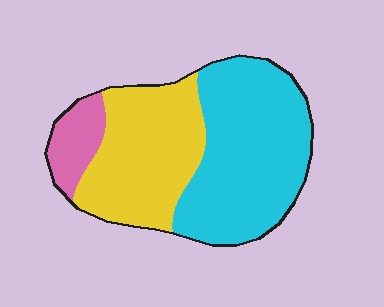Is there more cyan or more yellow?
Cyan.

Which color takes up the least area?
Pink, at roughly 10%.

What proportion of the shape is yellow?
Yellow takes up about three eighths (3/8) of the shape.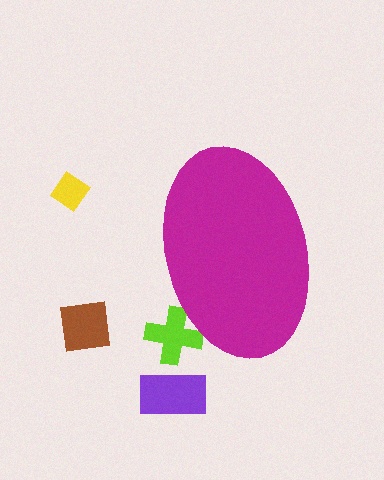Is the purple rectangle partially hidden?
No, the purple rectangle is fully visible.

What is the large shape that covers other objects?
A magenta ellipse.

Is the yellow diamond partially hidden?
No, the yellow diamond is fully visible.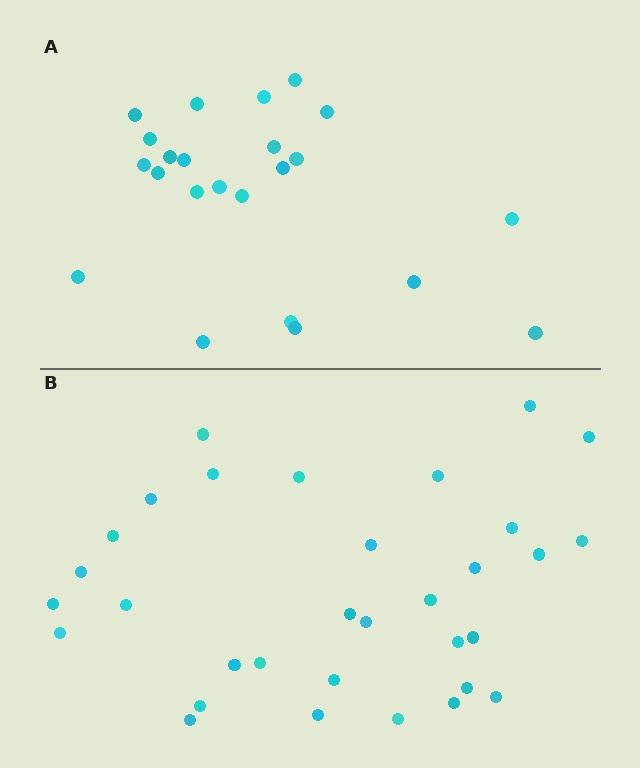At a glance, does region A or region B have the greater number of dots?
Region B (the bottom region) has more dots.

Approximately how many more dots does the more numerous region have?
Region B has roughly 8 or so more dots than region A.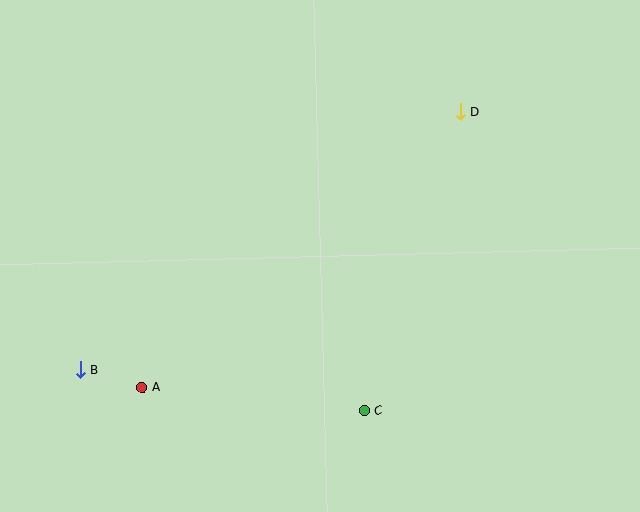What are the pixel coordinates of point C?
Point C is at (364, 410).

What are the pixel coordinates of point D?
Point D is at (461, 112).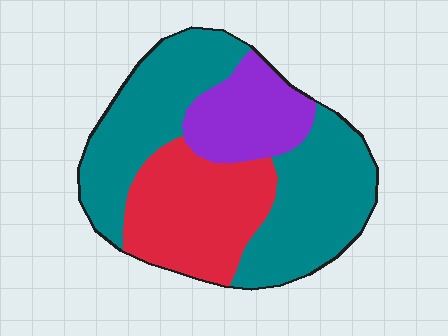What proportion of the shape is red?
Red takes up about one quarter (1/4) of the shape.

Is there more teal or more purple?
Teal.